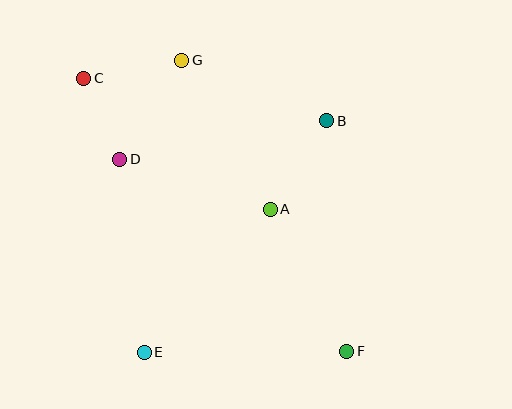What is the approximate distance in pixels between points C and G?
The distance between C and G is approximately 100 pixels.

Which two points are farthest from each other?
Points C and F are farthest from each other.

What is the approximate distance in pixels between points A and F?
The distance between A and F is approximately 162 pixels.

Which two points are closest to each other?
Points C and D are closest to each other.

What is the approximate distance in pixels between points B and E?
The distance between B and E is approximately 295 pixels.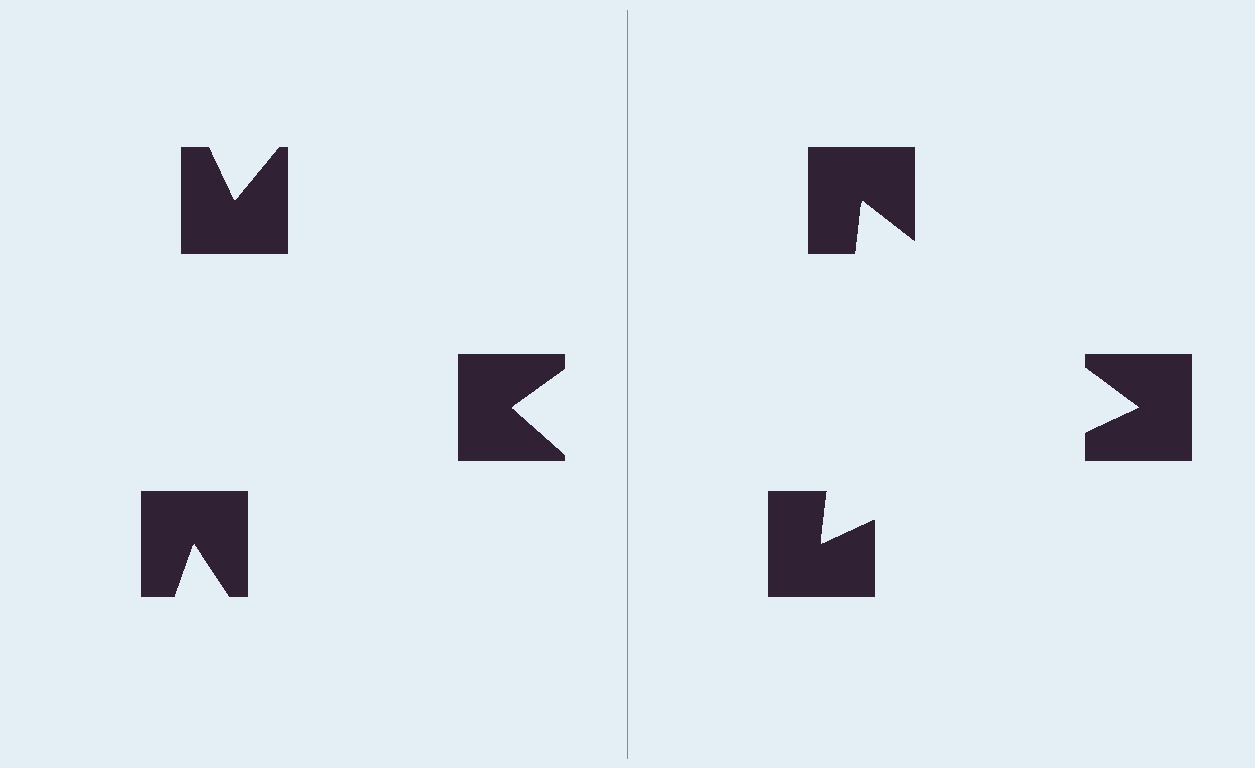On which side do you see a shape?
An illusory triangle appears on the right side. On the left side the wedge cuts are rotated, so no coherent shape forms.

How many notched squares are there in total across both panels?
6 — 3 on each side.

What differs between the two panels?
The notched squares are positioned identically on both sides; only the wedge orientations differ. On the right they align to a triangle; on the left they are misaligned.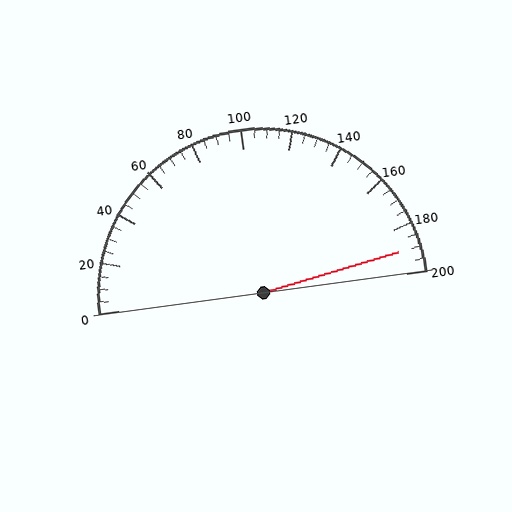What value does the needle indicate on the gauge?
The needle indicates approximately 190.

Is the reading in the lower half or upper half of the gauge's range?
The reading is in the upper half of the range (0 to 200).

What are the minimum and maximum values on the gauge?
The gauge ranges from 0 to 200.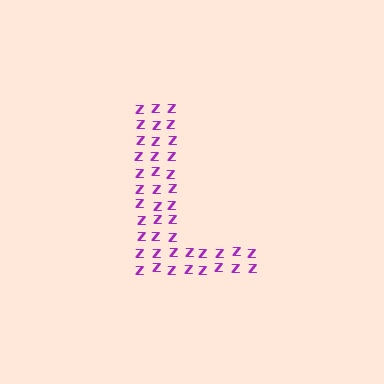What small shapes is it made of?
It is made of small letter Z's.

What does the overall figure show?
The overall figure shows the letter L.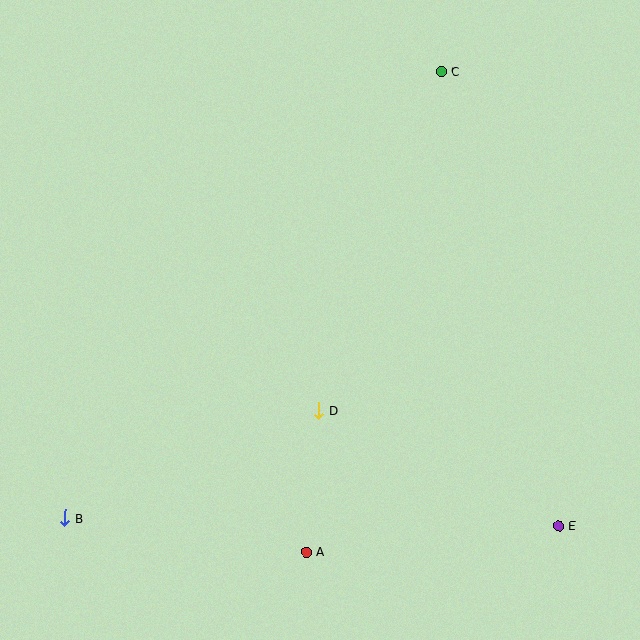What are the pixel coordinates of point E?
Point E is at (559, 526).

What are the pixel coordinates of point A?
Point A is at (306, 552).